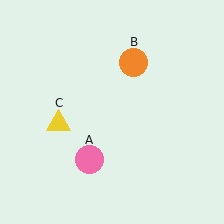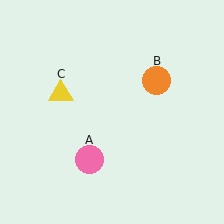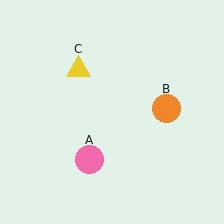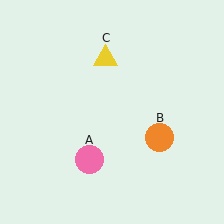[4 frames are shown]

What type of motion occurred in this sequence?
The orange circle (object B), yellow triangle (object C) rotated clockwise around the center of the scene.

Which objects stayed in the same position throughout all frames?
Pink circle (object A) remained stationary.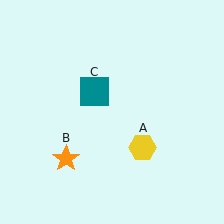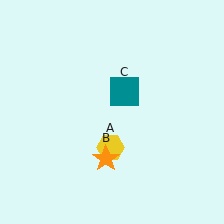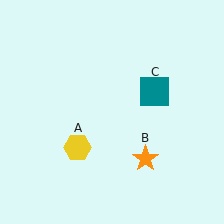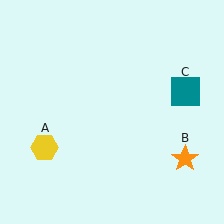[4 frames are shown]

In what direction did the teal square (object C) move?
The teal square (object C) moved right.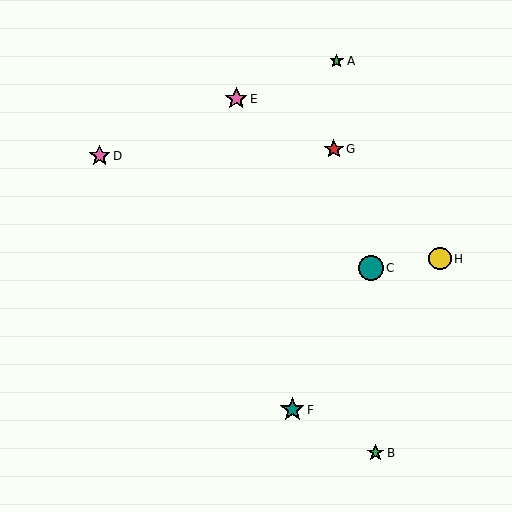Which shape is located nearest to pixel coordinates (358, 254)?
The teal circle (labeled C) at (371, 268) is nearest to that location.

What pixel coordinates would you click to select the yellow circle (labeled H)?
Click at (440, 259) to select the yellow circle H.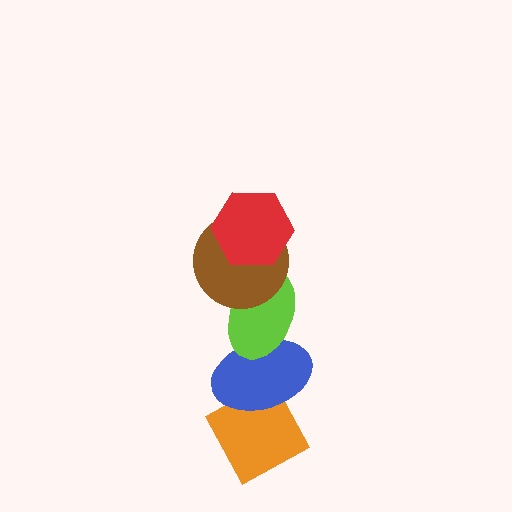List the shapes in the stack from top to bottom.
From top to bottom: the red hexagon, the brown circle, the lime ellipse, the blue ellipse, the orange diamond.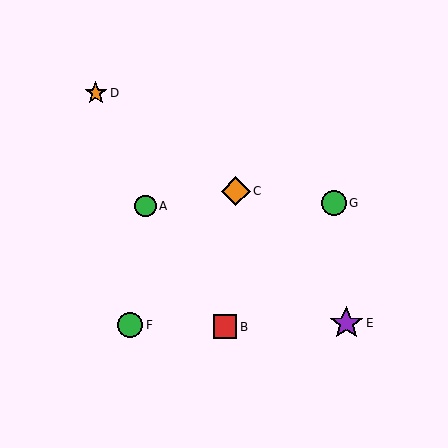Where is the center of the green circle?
The center of the green circle is at (145, 206).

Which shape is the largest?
The purple star (labeled E) is the largest.